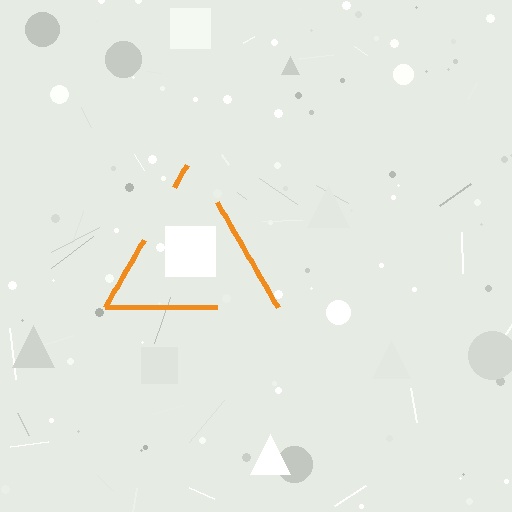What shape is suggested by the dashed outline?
The dashed outline suggests a triangle.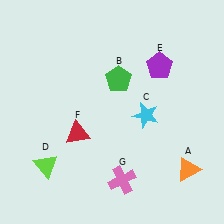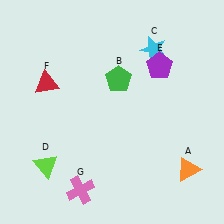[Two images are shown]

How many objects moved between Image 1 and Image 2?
3 objects moved between the two images.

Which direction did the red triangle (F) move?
The red triangle (F) moved up.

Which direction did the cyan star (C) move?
The cyan star (C) moved up.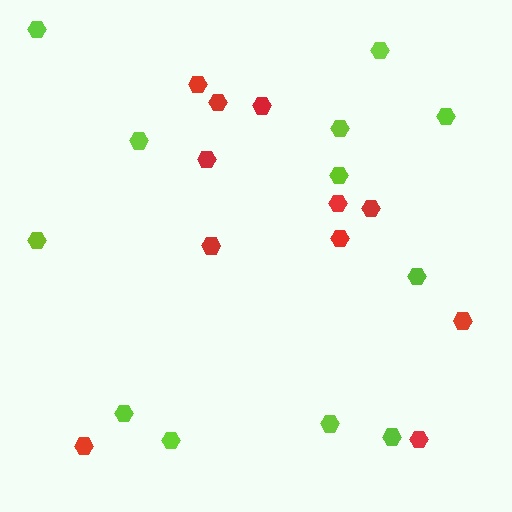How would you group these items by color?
There are 2 groups: one group of red hexagons (11) and one group of lime hexagons (12).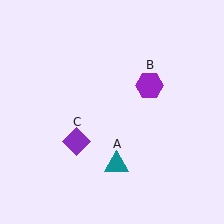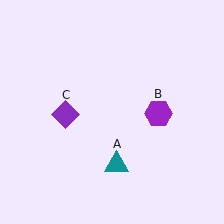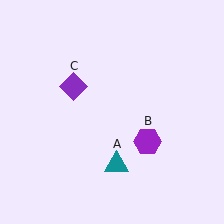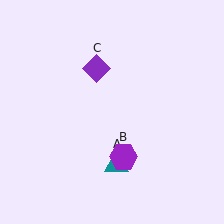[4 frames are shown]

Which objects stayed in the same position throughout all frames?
Teal triangle (object A) remained stationary.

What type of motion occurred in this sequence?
The purple hexagon (object B), purple diamond (object C) rotated clockwise around the center of the scene.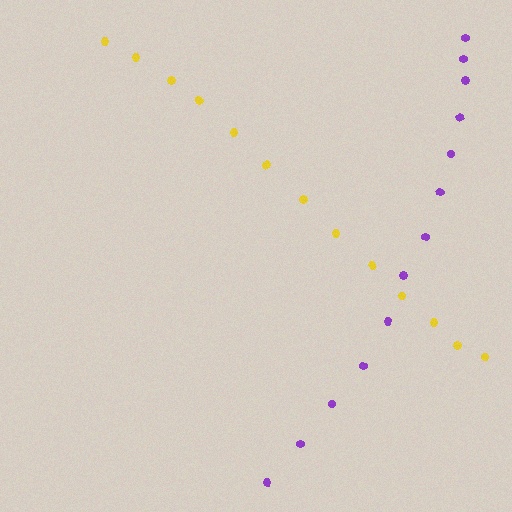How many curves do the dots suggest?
There are 2 distinct paths.